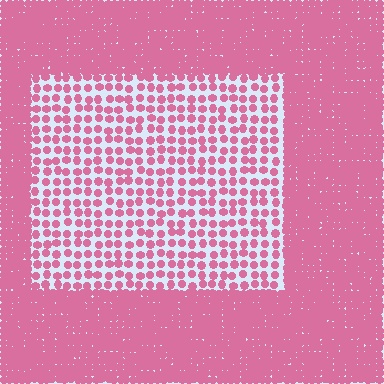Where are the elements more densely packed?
The elements are more densely packed outside the rectangle boundary.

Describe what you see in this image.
The image contains small pink elements arranged at two different densities. A rectangle-shaped region is visible where the elements are less densely packed than the surrounding area.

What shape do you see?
I see a rectangle.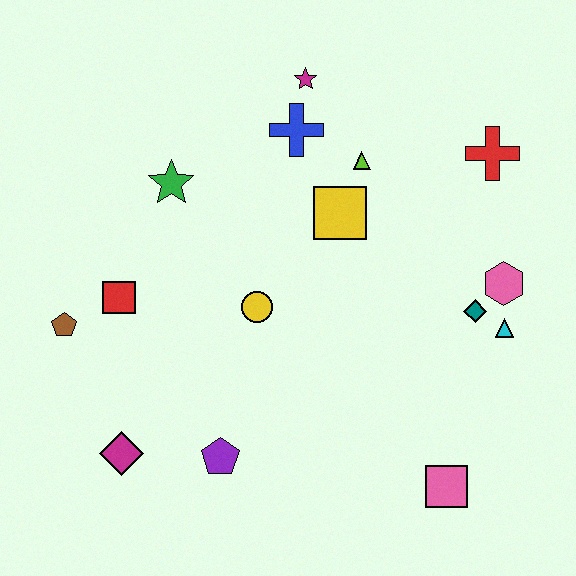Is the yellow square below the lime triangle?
Yes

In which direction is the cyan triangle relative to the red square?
The cyan triangle is to the right of the red square.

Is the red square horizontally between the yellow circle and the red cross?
No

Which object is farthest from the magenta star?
The pink square is farthest from the magenta star.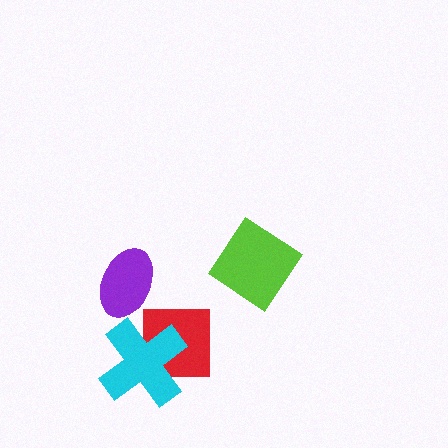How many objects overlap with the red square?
1 object overlaps with the red square.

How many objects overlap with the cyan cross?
1 object overlaps with the cyan cross.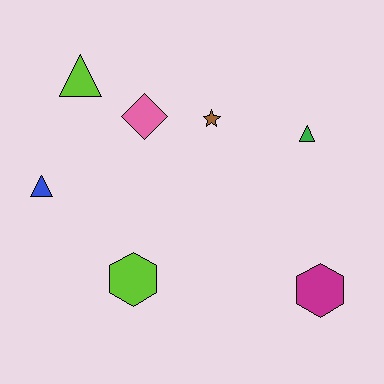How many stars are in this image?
There is 1 star.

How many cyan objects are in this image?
There are no cyan objects.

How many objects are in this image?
There are 7 objects.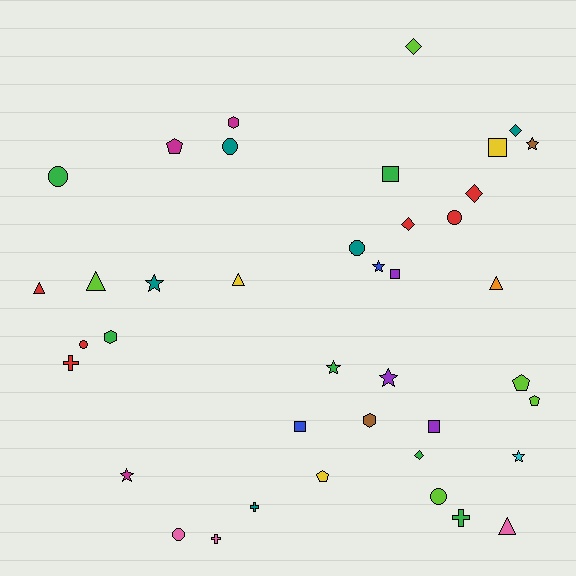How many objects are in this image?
There are 40 objects.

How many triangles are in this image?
There are 5 triangles.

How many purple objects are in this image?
There are 3 purple objects.